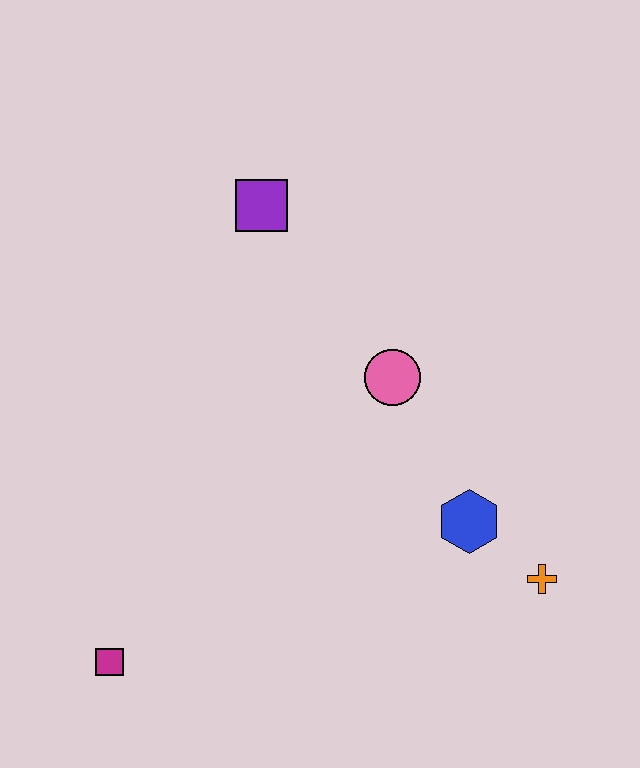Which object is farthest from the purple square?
The magenta square is farthest from the purple square.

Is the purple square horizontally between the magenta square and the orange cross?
Yes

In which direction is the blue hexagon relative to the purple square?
The blue hexagon is below the purple square.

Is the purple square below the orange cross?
No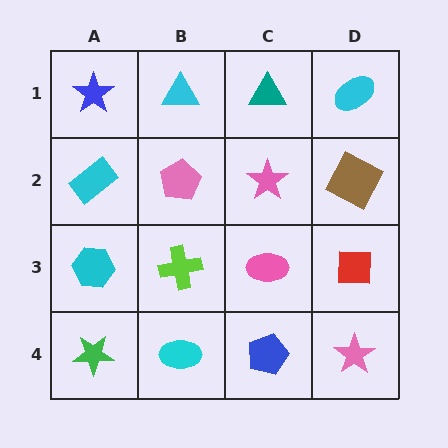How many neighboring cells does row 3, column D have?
3.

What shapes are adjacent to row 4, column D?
A red square (row 3, column D), a blue pentagon (row 4, column C).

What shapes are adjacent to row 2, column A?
A blue star (row 1, column A), a cyan hexagon (row 3, column A), a pink pentagon (row 2, column B).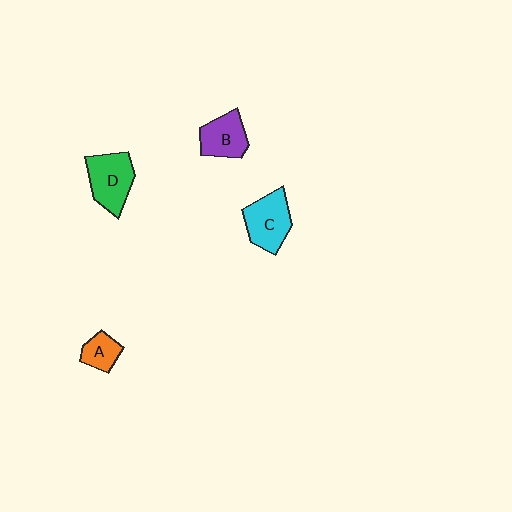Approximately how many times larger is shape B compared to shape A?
Approximately 1.6 times.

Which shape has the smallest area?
Shape A (orange).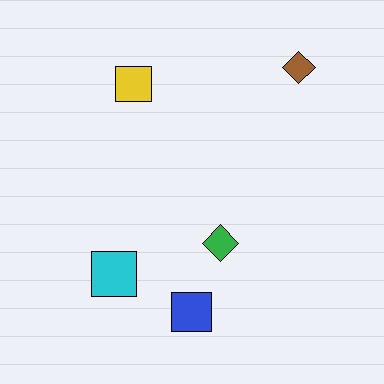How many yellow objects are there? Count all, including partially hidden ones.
There is 1 yellow object.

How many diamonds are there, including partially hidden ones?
There are 2 diamonds.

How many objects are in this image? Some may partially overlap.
There are 5 objects.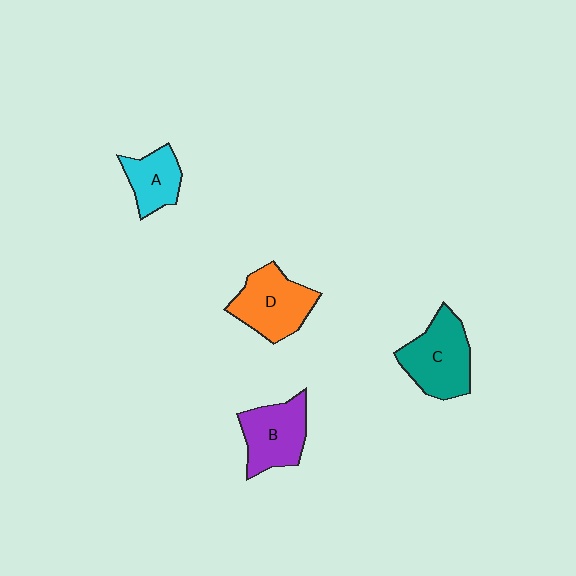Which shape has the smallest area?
Shape A (cyan).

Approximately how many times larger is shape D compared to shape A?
Approximately 1.5 times.